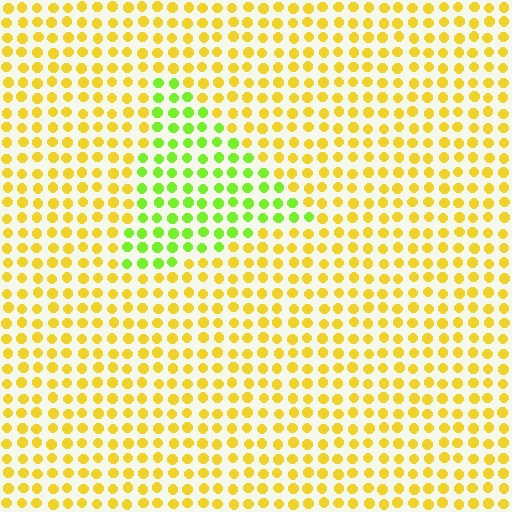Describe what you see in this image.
The image is filled with small yellow elements in a uniform arrangement. A triangle-shaped region is visible where the elements are tinted to a slightly different hue, forming a subtle color boundary.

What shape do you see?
I see a triangle.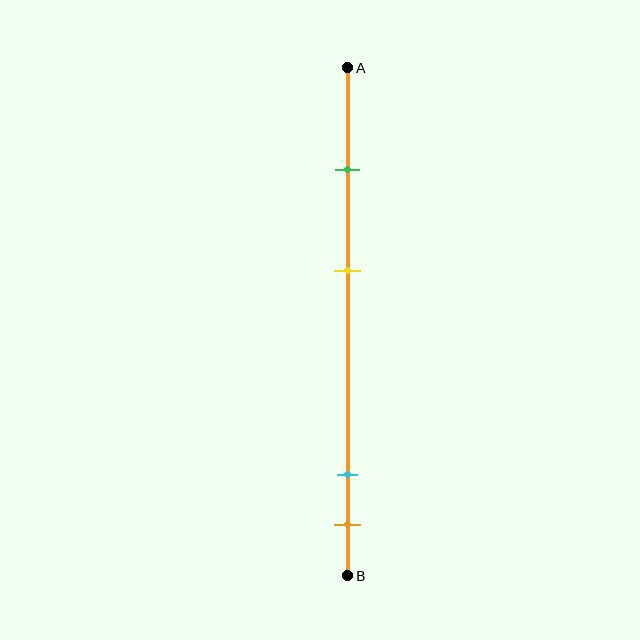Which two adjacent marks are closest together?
The cyan and orange marks are the closest adjacent pair.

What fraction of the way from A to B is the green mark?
The green mark is approximately 20% (0.2) of the way from A to B.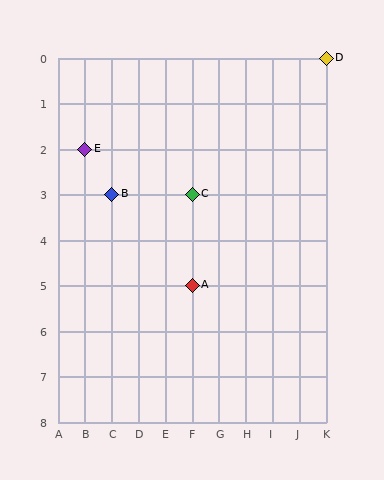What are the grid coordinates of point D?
Point D is at grid coordinates (K, 0).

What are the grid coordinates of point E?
Point E is at grid coordinates (B, 2).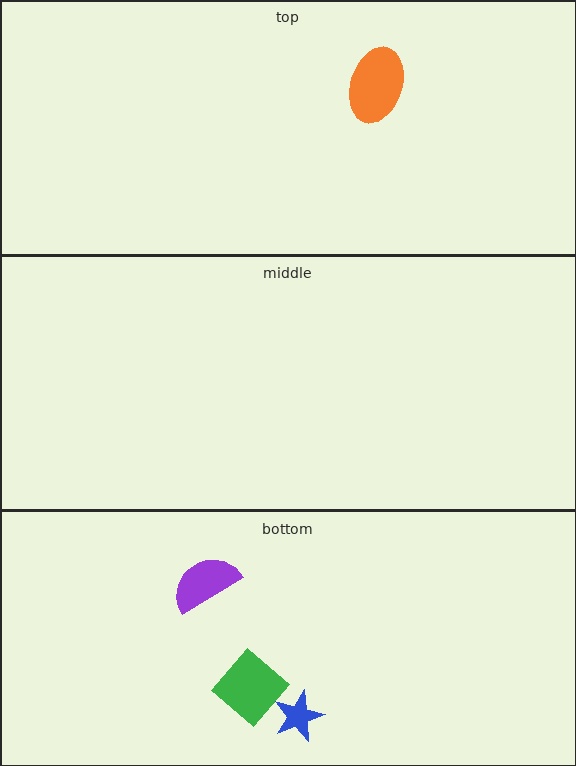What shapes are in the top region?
The orange ellipse.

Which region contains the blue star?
The bottom region.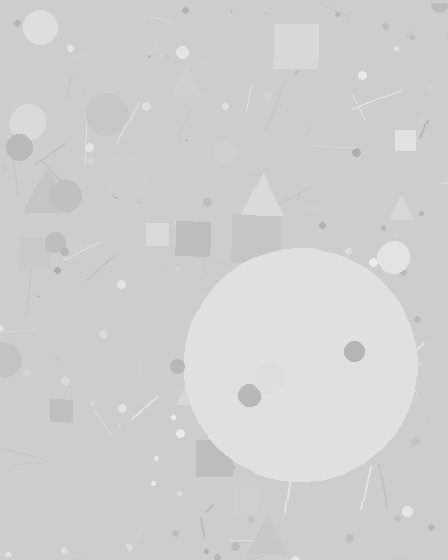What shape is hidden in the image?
A circle is hidden in the image.